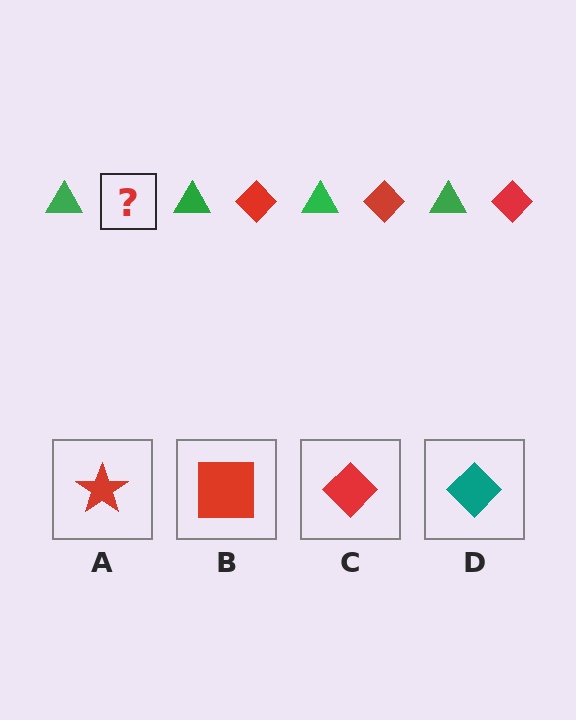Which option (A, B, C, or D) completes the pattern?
C.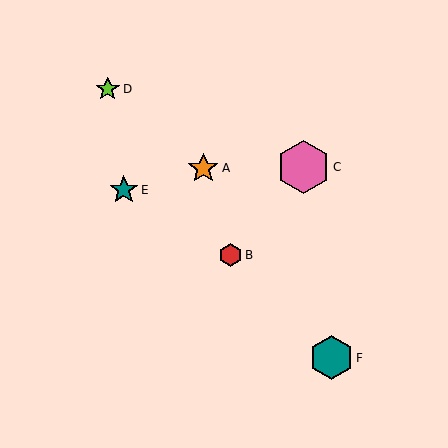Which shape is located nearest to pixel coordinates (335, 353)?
The teal hexagon (labeled F) at (332, 358) is nearest to that location.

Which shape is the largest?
The pink hexagon (labeled C) is the largest.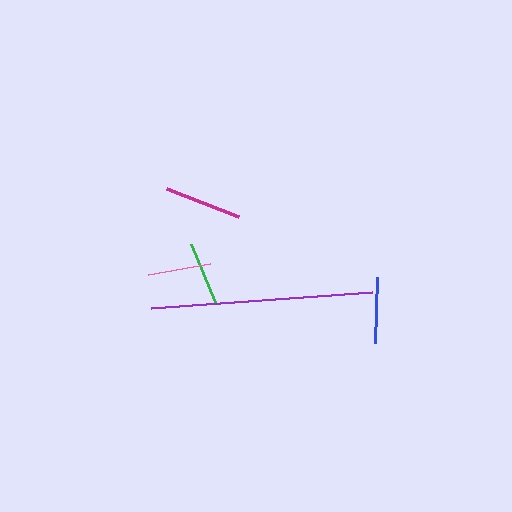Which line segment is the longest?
The purple line is the longest at approximately 222 pixels.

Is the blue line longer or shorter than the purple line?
The purple line is longer than the blue line.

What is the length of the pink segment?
The pink segment is approximately 63 pixels long.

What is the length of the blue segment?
The blue segment is approximately 66 pixels long.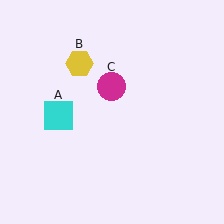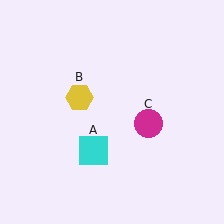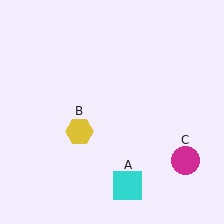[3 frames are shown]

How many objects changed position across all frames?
3 objects changed position: cyan square (object A), yellow hexagon (object B), magenta circle (object C).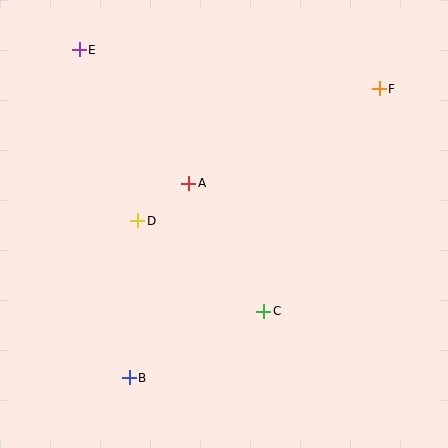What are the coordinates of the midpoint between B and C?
The midpoint between B and C is at (196, 345).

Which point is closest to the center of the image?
Point A at (189, 183) is closest to the center.